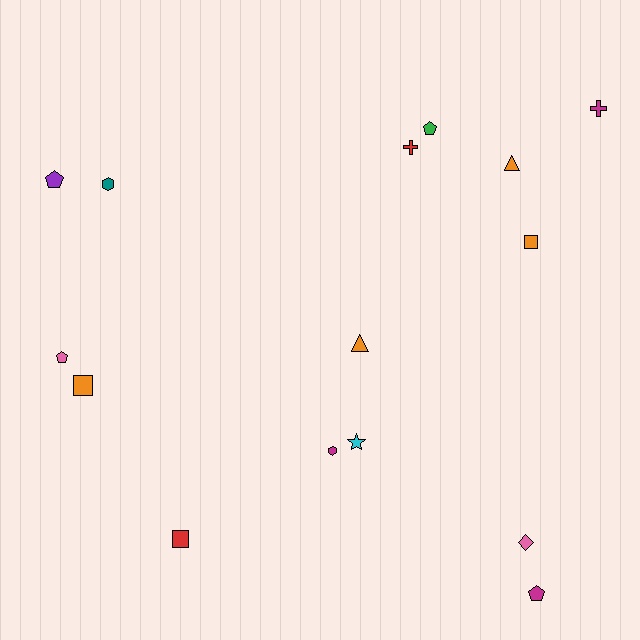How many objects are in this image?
There are 15 objects.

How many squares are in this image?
There are 3 squares.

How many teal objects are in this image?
There is 1 teal object.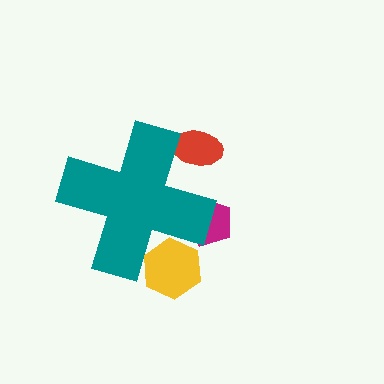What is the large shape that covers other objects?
A teal cross.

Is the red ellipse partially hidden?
Yes, the red ellipse is partially hidden behind the teal cross.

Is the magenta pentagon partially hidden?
Yes, the magenta pentagon is partially hidden behind the teal cross.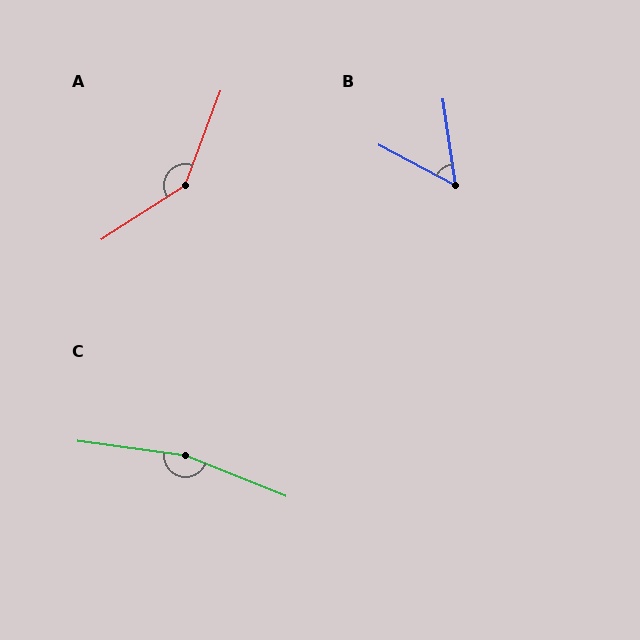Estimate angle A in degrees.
Approximately 143 degrees.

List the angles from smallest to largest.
B (54°), A (143°), C (166°).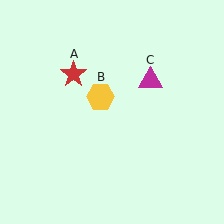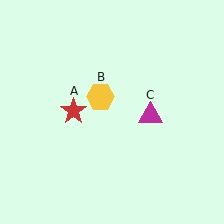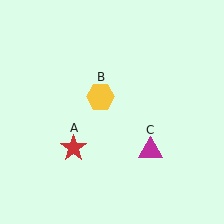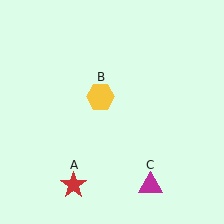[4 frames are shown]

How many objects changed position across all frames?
2 objects changed position: red star (object A), magenta triangle (object C).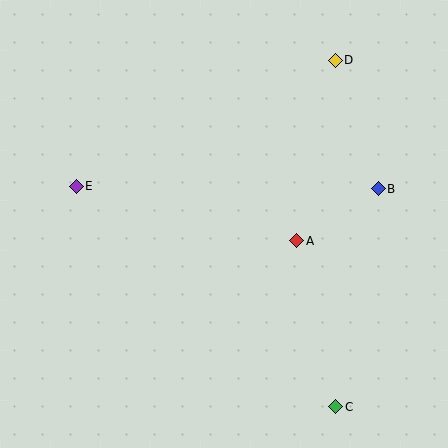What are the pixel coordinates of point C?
Point C is at (336, 407).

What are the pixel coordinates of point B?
Point B is at (378, 189).